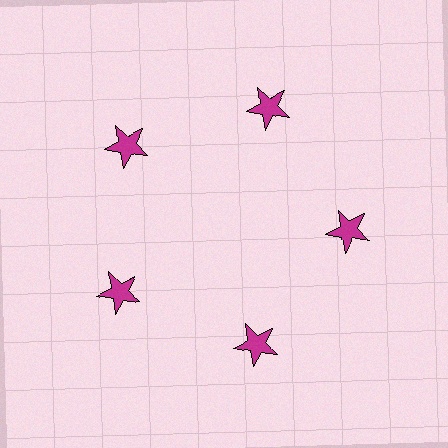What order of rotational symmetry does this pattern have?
This pattern has 5-fold rotational symmetry.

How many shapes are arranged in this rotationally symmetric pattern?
There are 5 shapes, arranged in 5 groups of 1.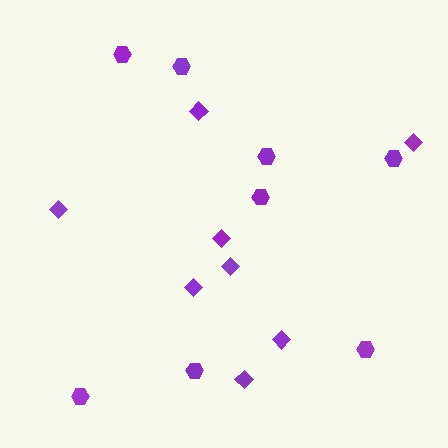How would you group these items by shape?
There are 2 groups: one group of diamonds (8) and one group of hexagons (8).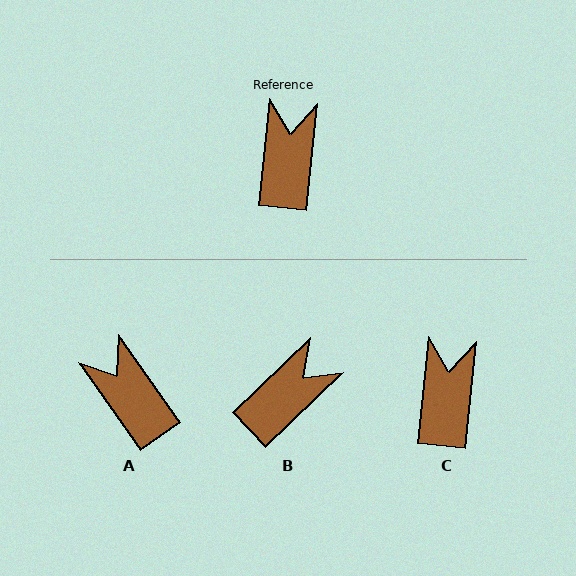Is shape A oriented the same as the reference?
No, it is off by about 41 degrees.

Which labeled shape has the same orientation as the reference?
C.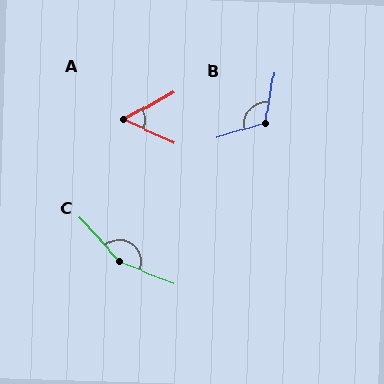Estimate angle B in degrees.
Approximately 116 degrees.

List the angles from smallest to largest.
A (54°), B (116°), C (154°).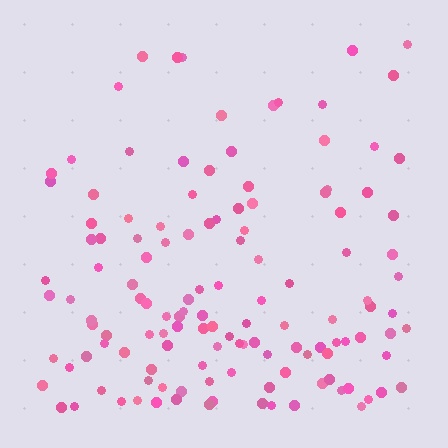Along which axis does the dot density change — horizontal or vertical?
Vertical.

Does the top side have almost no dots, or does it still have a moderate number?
Still a moderate number, just noticeably fewer than the bottom.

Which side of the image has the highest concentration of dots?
The bottom.